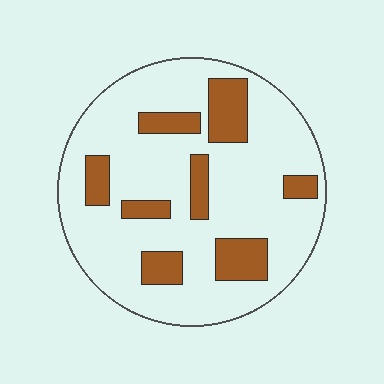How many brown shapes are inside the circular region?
8.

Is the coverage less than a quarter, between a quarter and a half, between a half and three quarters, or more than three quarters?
Less than a quarter.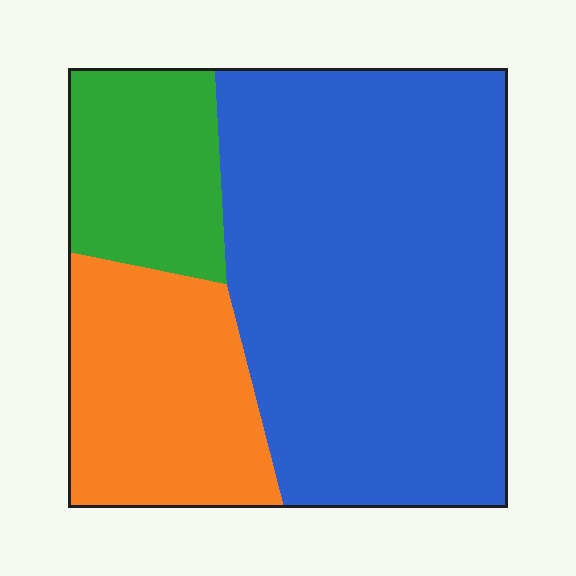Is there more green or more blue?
Blue.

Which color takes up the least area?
Green, at roughly 15%.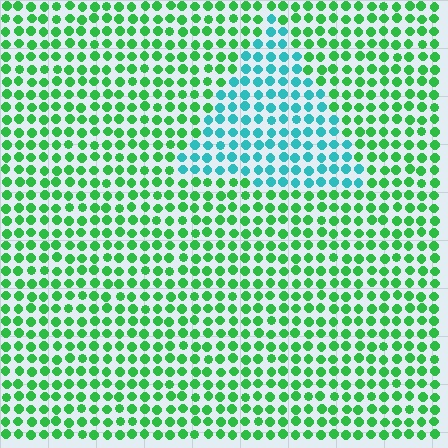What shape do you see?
I see a triangle.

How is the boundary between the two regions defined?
The boundary is defined purely by a slight shift in hue (about 50 degrees). Spacing, size, and orientation are identical on both sides.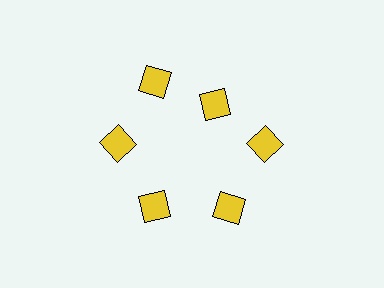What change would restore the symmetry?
The symmetry would be restored by moving it outward, back onto the ring so that all 6 diamonds sit at equal angles and equal distance from the center.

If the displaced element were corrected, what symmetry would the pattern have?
It would have 6-fold rotational symmetry — the pattern would map onto itself every 60 degrees.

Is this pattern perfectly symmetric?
No. The 6 yellow diamonds are arranged in a ring, but one element near the 1 o'clock position is pulled inward toward the center, breaking the 6-fold rotational symmetry.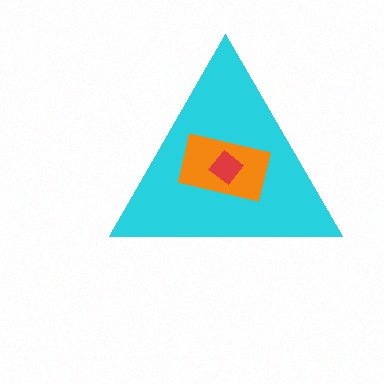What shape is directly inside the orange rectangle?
The red diamond.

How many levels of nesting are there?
3.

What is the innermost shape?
The red diamond.